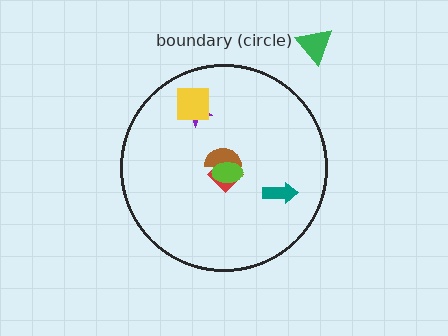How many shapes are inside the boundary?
6 inside, 1 outside.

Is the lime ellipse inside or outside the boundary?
Inside.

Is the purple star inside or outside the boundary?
Inside.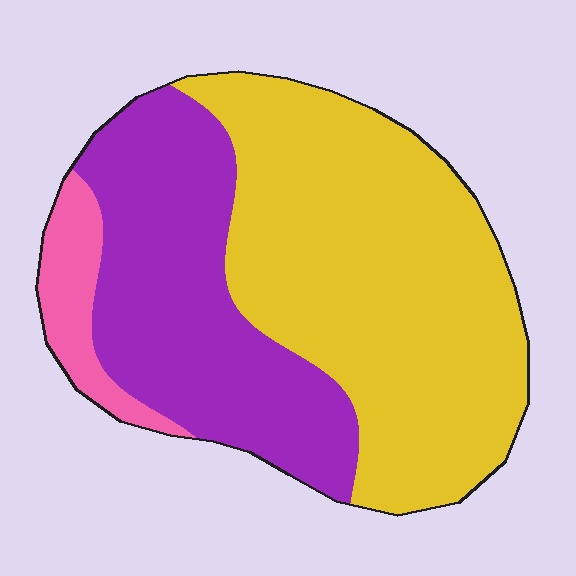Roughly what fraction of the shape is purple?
Purple takes up between a third and a half of the shape.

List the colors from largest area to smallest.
From largest to smallest: yellow, purple, pink.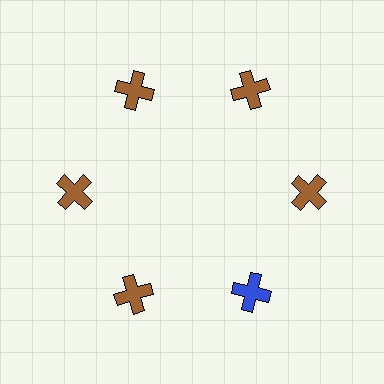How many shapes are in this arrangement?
There are 6 shapes arranged in a ring pattern.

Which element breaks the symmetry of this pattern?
The blue cross at roughly the 5 o'clock position breaks the symmetry. All other shapes are brown crosses.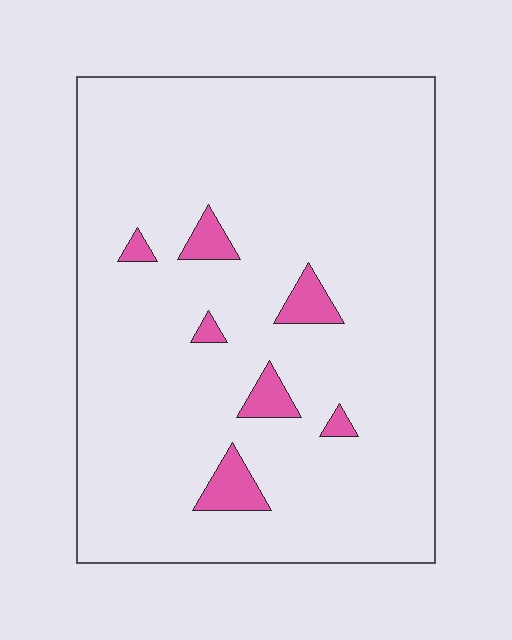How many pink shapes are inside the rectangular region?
7.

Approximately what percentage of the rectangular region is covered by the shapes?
Approximately 5%.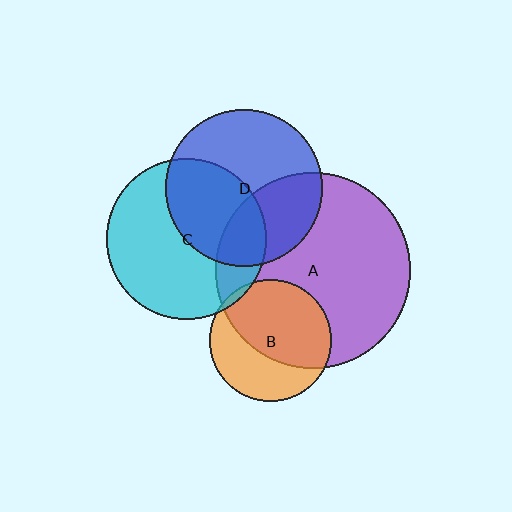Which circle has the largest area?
Circle A (purple).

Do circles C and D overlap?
Yes.